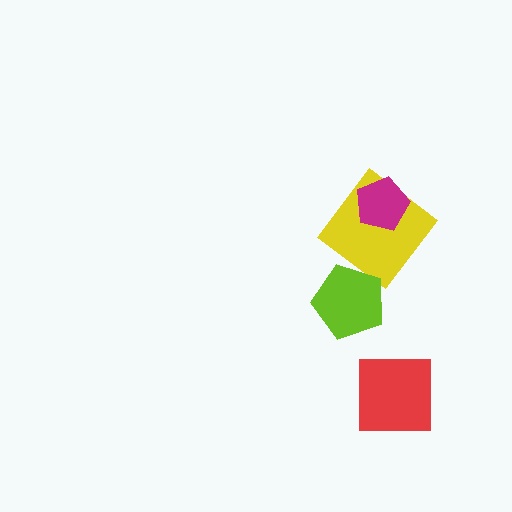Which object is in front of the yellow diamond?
The magenta pentagon is in front of the yellow diamond.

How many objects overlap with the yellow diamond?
1 object overlaps with the yellow diamond.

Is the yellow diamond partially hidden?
Yes, it is partially covered by another shape.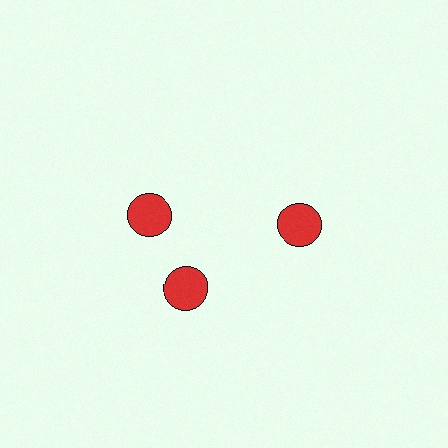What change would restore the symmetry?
The symmetry would be restored by rotating it back into even spacing with its neighbors so that all 3 circles sit at equal angles and equal distance from the center.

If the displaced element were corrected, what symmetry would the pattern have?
It would have 3-fold rotational symmetry — the pattern would map onto itself every 120 degrees.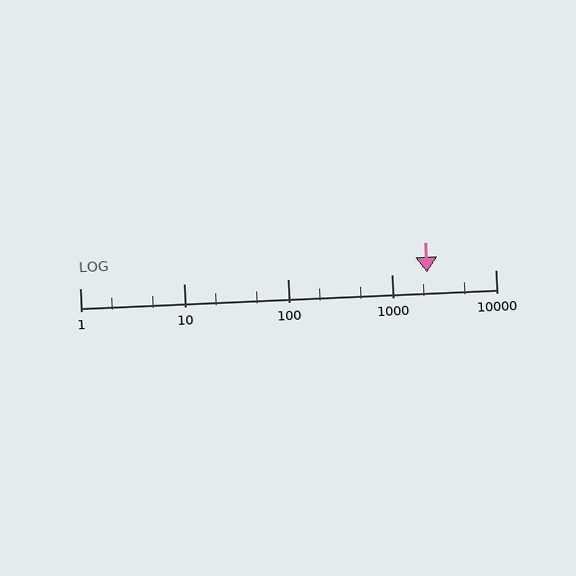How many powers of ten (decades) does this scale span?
The scale spans 4 decades, from 1 to 10000.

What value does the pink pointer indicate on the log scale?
The pointer indicates approximately 2200.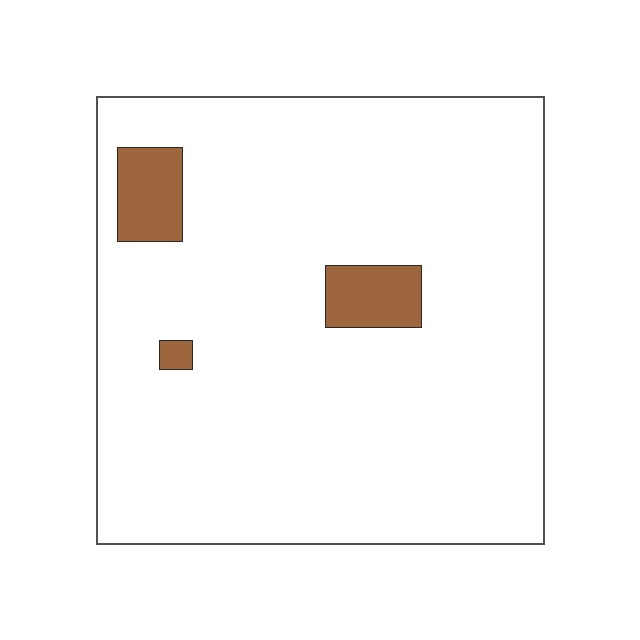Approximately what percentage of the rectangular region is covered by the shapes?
Approximately 5%.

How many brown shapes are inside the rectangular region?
3.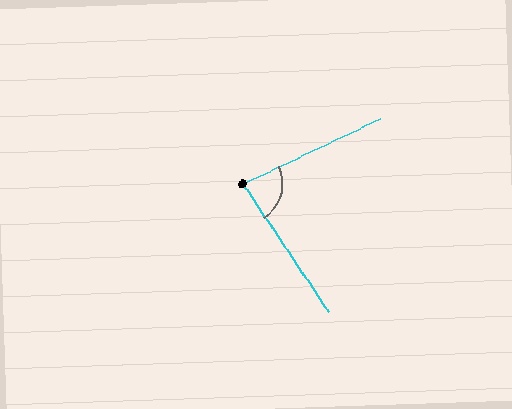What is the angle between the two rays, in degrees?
Approximately 82 degrees.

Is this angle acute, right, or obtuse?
It is acute.